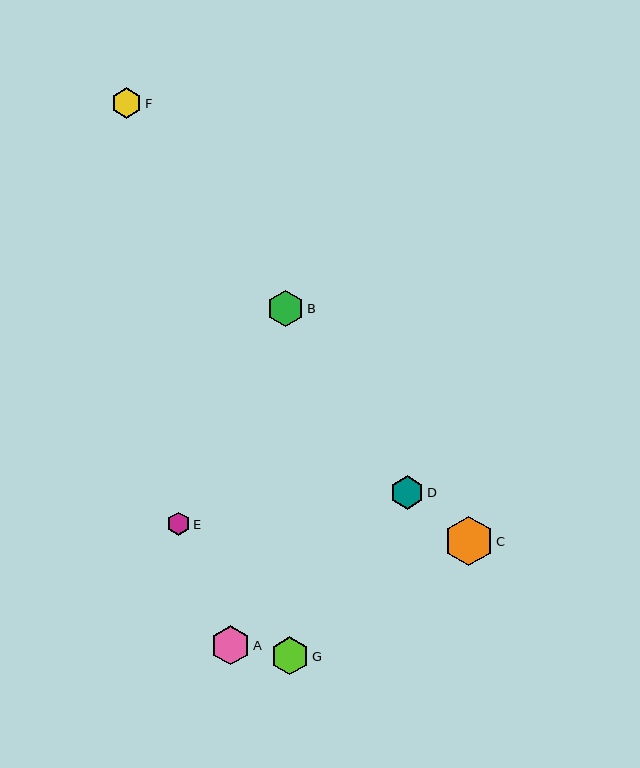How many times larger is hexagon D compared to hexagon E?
Hexagon D is approximately 1.4 times the size of hexagon E.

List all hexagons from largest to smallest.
From largest to smallest: C, A, G, B, D, F, E.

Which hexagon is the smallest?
Hexagon E is the smallest with a size of approximately 23 pixels.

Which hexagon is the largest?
Hexagon C is the largest with a size of approximately 49 pixels.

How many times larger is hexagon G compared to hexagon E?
Hexagon G is approximately 1.7 times the size of hexagon E.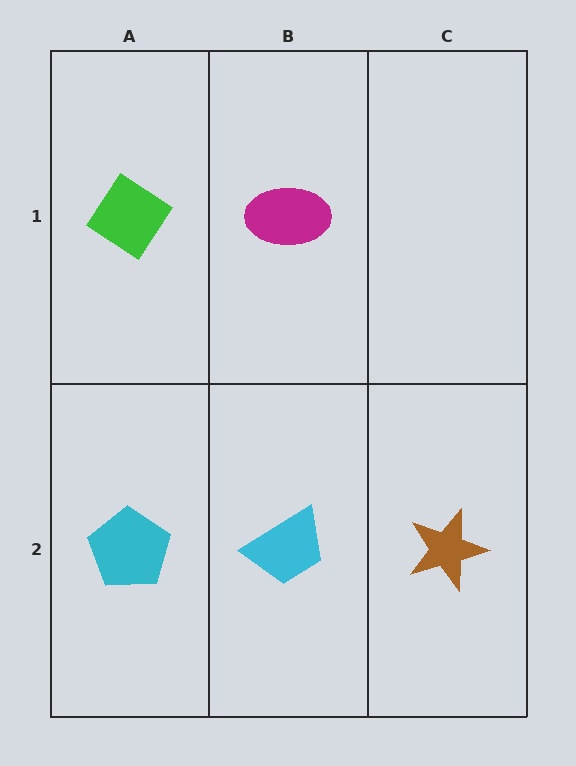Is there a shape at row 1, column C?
No, that cell is empty.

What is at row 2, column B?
A cyan trapezoid.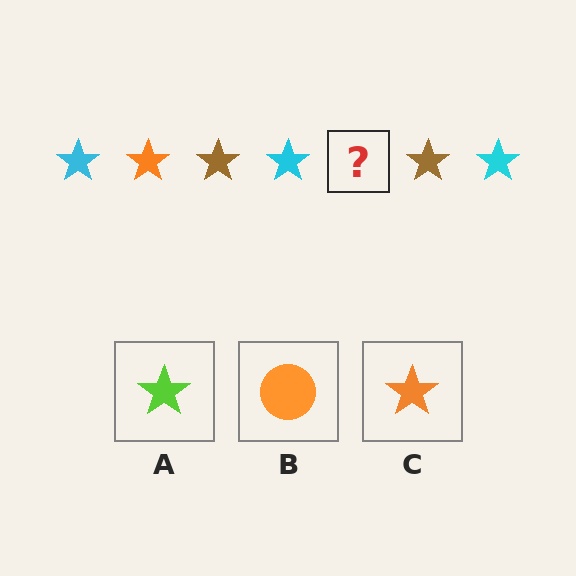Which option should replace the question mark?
Option C.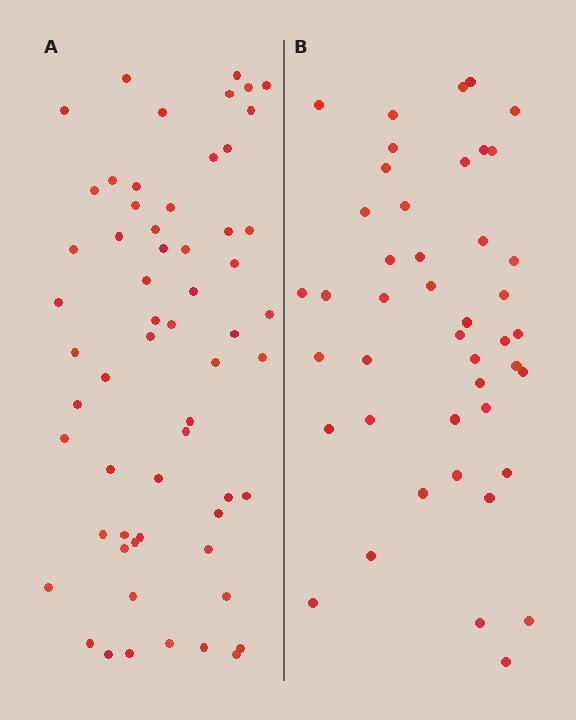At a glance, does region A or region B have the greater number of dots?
Region A (the left region) has more dots.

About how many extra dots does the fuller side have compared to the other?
Region A has approximately 15 more dots than region B.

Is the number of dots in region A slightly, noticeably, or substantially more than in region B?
Region A has noticeably more, but not dramatically so. The ratio is roughly 1.4 to 1.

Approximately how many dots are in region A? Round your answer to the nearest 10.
About 60 dots.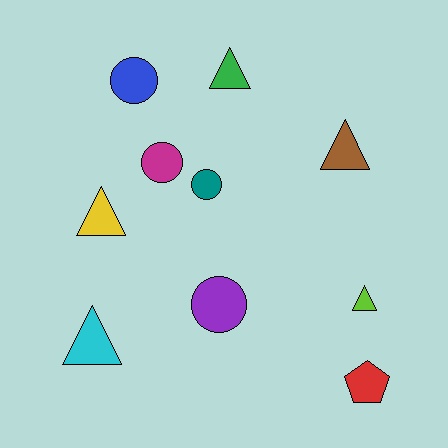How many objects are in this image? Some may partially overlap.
There are 10 objects.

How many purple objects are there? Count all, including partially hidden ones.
There is 1 purple object.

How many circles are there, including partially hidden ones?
There are 4 circles.